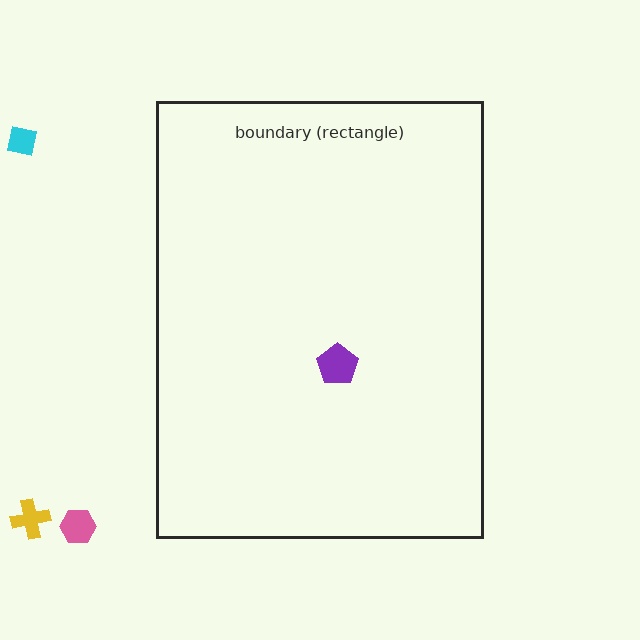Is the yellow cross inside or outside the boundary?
Outside.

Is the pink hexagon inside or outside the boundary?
Outside.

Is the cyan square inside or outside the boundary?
Outside.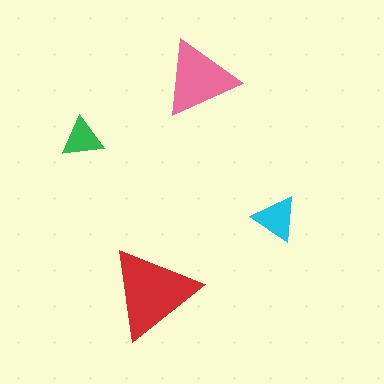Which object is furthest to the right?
The cyan triangle is rightmost.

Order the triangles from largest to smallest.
the red one, the pink one, the cyan one, the green one.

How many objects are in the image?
There are 4 objects in the image.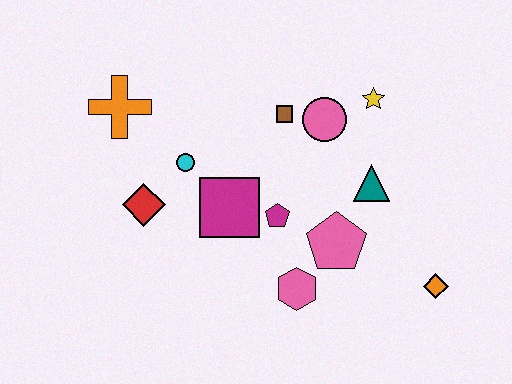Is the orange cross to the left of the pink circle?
Yes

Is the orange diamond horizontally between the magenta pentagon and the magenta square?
No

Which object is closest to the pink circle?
The brown square is closest to the pink circle.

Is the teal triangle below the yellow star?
Yes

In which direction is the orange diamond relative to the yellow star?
The orange diamond is below the yellow star.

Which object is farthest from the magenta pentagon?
The orange cross is farthest from the magenta pentagon.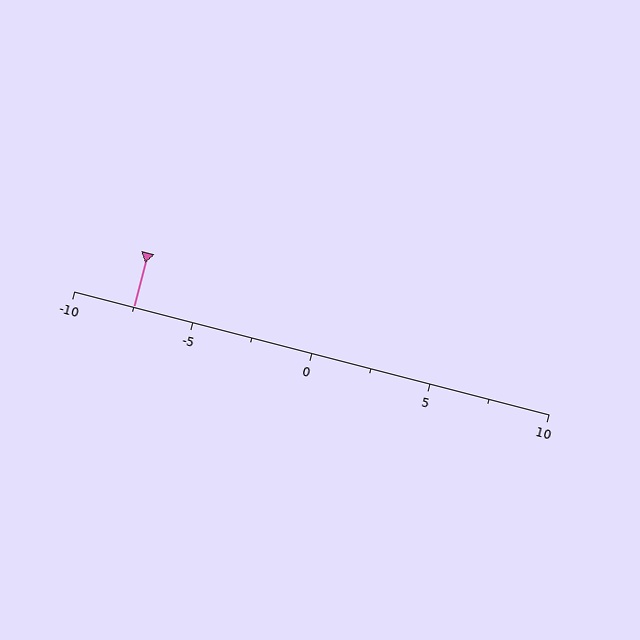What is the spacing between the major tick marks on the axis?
The major ticks are spaced 5 apart.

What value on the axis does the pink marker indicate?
The marker indicates approximately -7.5.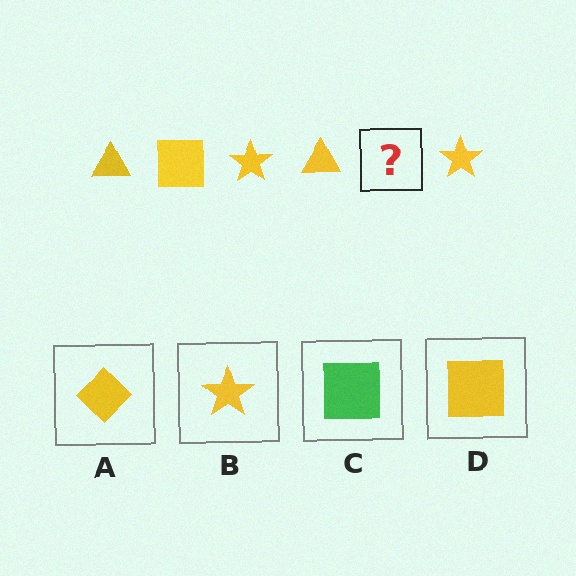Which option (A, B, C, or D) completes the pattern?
D.